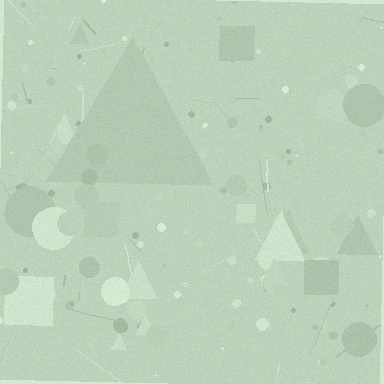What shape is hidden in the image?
A triangle is hidden in the image.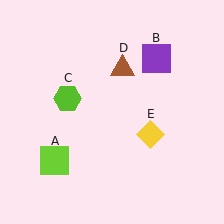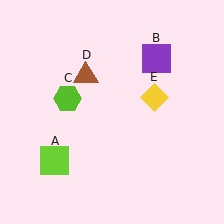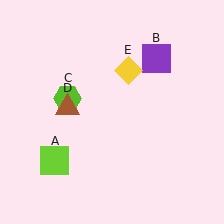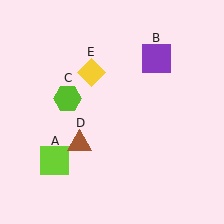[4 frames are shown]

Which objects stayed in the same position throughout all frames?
Lime square (object A) and purple square (object B) and lime hexagon (object C) remained stationary.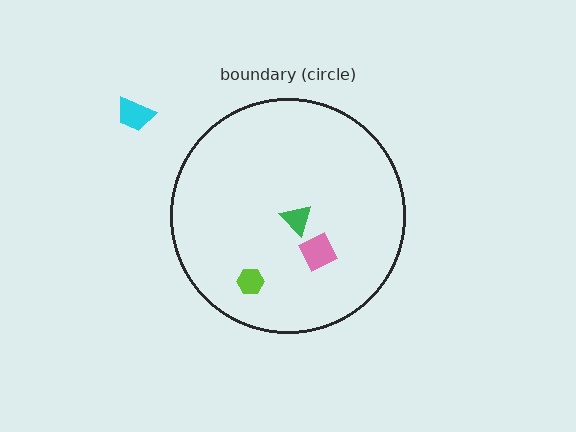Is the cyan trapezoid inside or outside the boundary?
Outside.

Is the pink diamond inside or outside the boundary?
Inside.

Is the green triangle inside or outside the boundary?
Inside.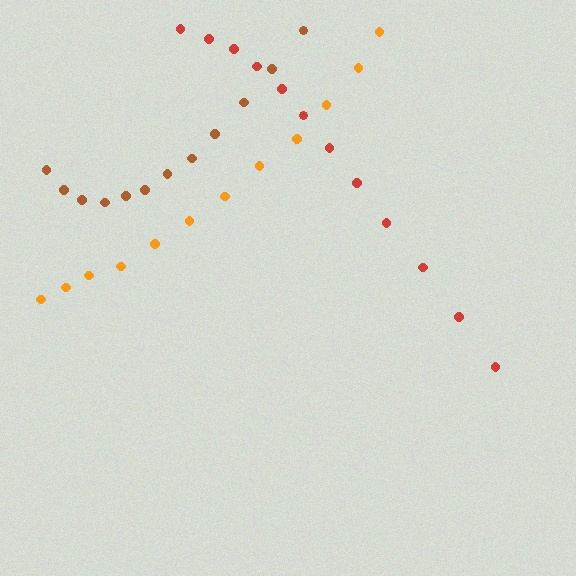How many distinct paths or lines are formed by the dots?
There are 3 distinct paths.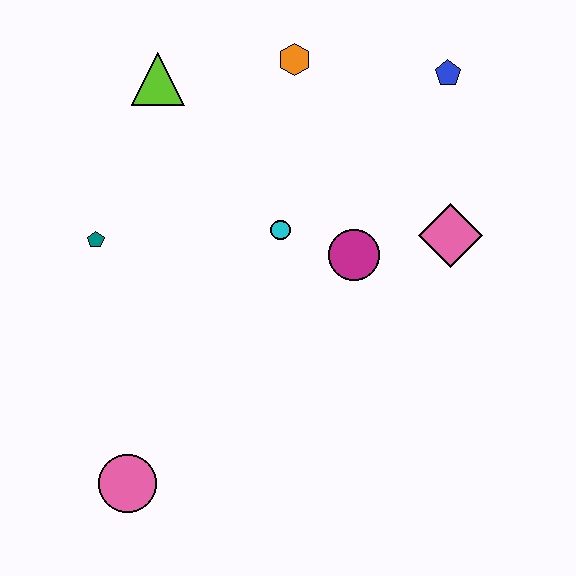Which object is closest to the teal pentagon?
The lime triangle is closest to the teal pentagon.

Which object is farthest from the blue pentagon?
The pink circle is farthest from the blue pentagon.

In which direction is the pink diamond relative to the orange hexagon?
The pink diamond is below the orange hexagon.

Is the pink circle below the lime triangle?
Yes